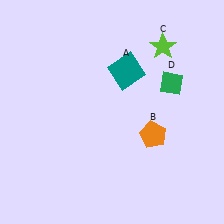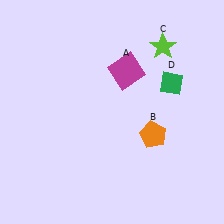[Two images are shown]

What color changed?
The square (A) changed from teal in Image 1 to magenta in Image 2.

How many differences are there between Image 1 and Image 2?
There is 1 difference between the two images.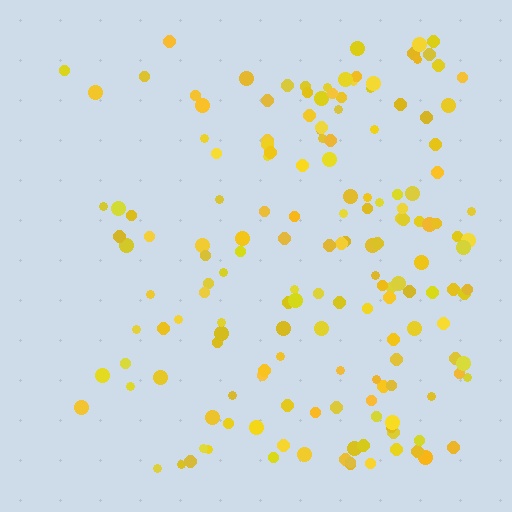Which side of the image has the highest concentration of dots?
The right.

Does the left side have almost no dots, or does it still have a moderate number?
Still a moderate number, just noticeably fewer than the right.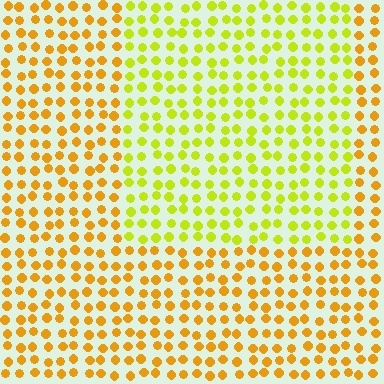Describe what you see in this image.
The image is filled with small orange elements in a uniform arrangement. A rectangle-shaped region is visible where the elements are tinted to a slightly different hue, forming a subtle color boundary.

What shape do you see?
I see a rectangle.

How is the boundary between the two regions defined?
The boundary is defined purely by a slight shift in hue (about 33 degrees). Spacing, size, and orientation are identical on both sides.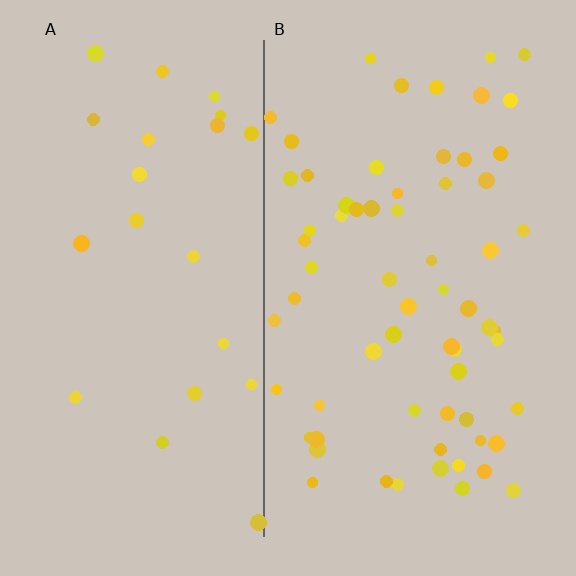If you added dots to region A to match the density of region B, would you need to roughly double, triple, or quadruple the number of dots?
Approximately triple.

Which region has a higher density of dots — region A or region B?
B (the right).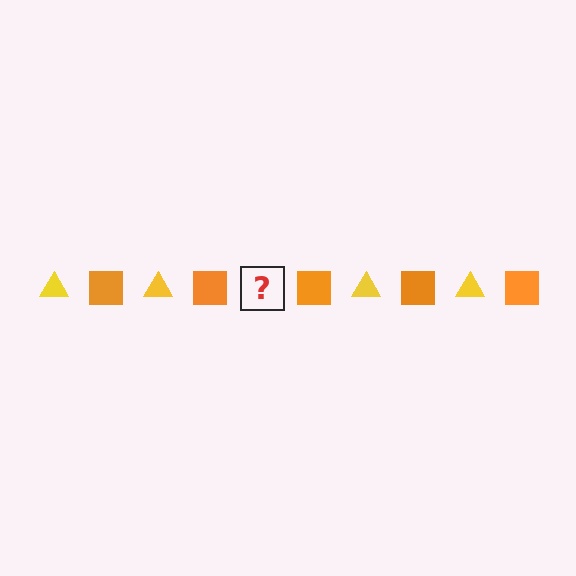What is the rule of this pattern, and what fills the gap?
The rule is that the pattern alternates between yellow triangle and orange square. The gap should be filled with a yellow triangle.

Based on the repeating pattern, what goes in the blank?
The blank should be a yellow triangle.